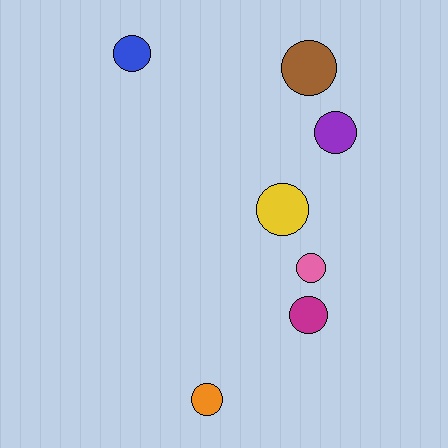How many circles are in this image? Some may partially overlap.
There are 7 circles.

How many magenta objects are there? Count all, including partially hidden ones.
There is 1 magenta object.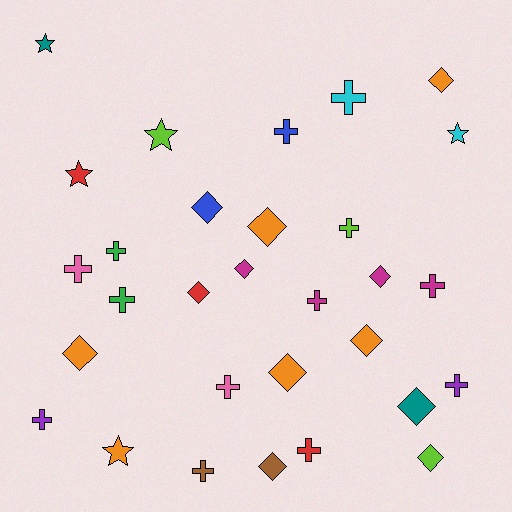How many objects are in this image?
There are 30 objects.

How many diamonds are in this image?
There are 12 diamonds.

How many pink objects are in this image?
There are 2 pink objects.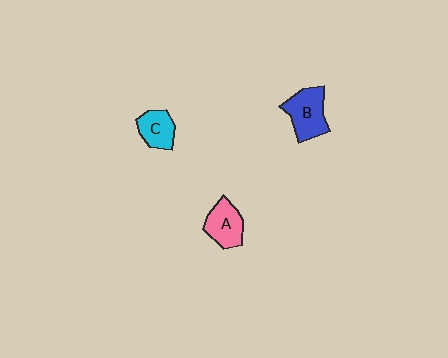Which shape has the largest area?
Shape B (blue).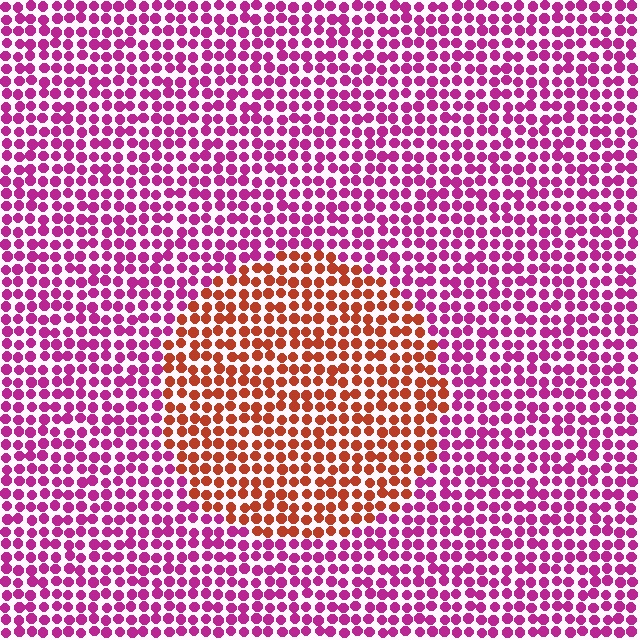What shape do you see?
I see a circle.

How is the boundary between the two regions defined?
The boundary is defined purely by a slight shift in hue (about 54 degrees). Spacing, size, and orientation are identical on both sides.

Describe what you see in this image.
The image is filled with small magenta elements in a uniform arrangement. A circle-shaped region is visible where the elements are tinted to a slightly different hue, forming a subtle color boundary.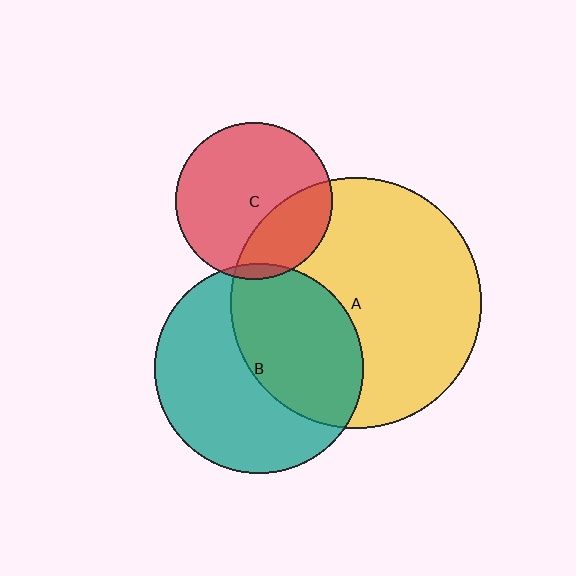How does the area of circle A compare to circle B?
Approximately 1.4 times.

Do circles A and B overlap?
Yes.